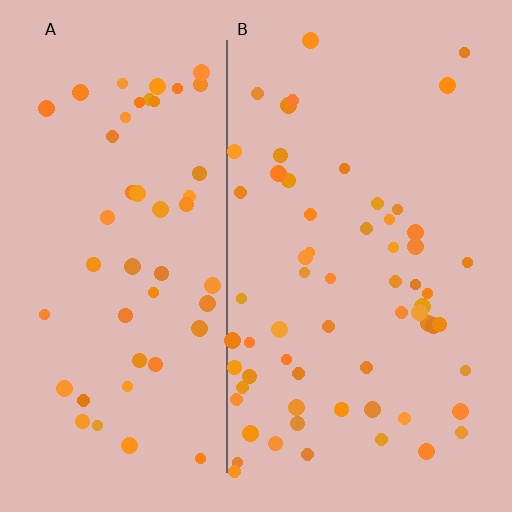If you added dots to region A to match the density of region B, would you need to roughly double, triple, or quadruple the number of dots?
Approximately double.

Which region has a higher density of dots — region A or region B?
B (the right).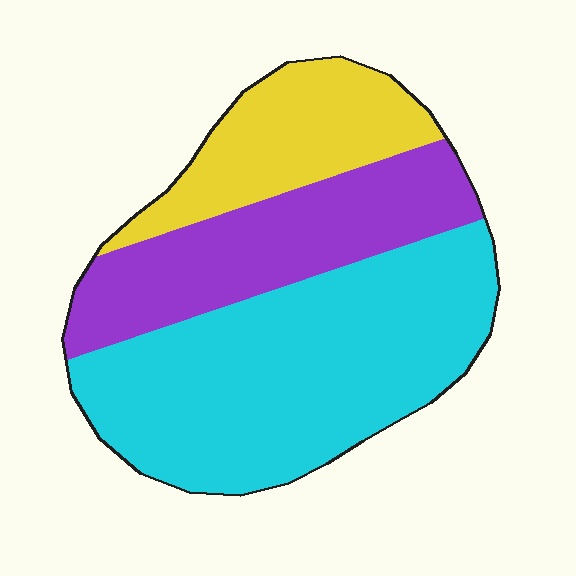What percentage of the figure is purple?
Purple covers roughly 30% of the figure.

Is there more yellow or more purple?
Purple.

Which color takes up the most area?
Cyan, at roughly 50%.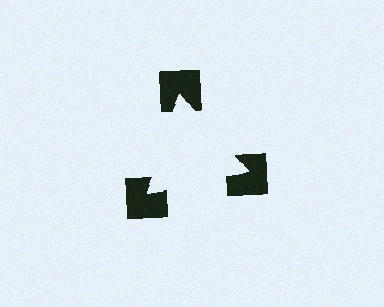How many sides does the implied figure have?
3 sides.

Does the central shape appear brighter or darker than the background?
It typically appears slightly brighter than the background, even though no actual brightness change is drawn.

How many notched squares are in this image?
There are 3 — one at each vertex of the illusory triangle.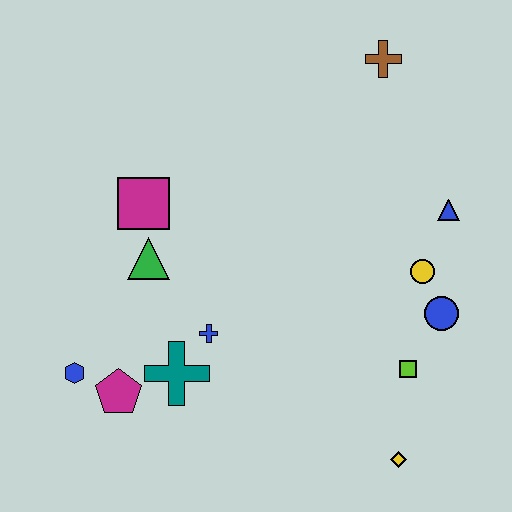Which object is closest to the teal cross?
The blue cross is closest to the teal cross.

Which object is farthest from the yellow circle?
The blue hexagon is farthest from the yellow circle.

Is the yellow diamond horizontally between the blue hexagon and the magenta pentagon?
No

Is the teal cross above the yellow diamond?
Yes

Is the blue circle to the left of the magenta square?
No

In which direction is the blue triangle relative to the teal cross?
The blue triangle is to the right of the teal cross.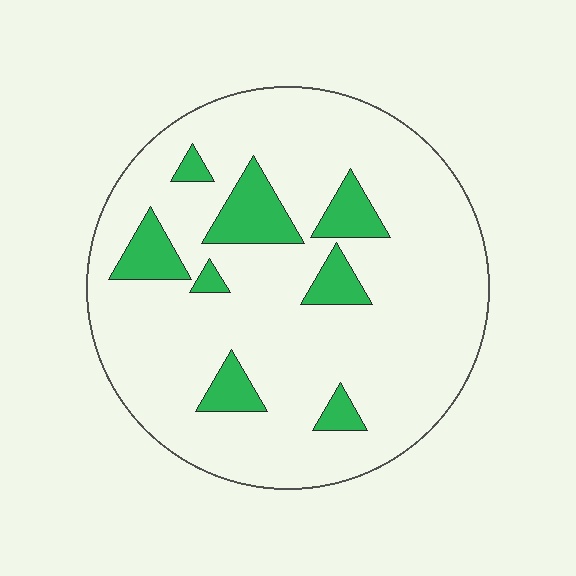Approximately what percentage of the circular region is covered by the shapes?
Approximately 15%.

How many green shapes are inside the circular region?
8.